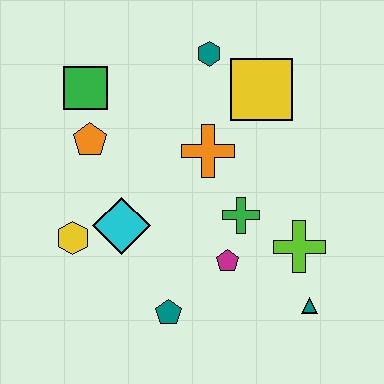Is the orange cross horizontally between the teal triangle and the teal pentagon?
Yes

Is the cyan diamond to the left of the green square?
No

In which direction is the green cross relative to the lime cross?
The green cross is to the left of the lime cross.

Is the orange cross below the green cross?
No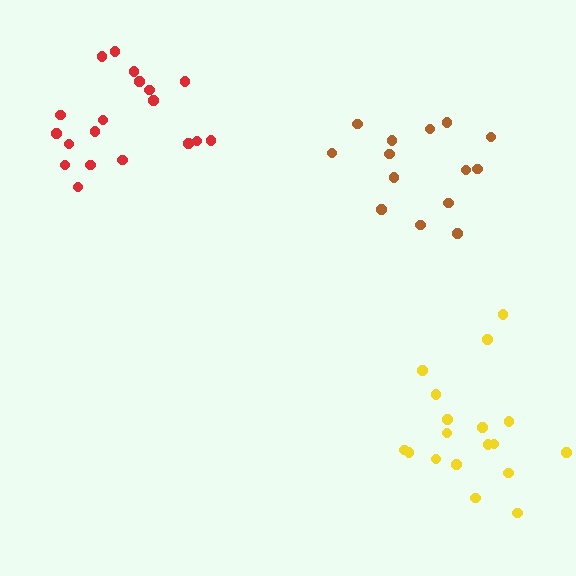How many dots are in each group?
Group 1: 14 dots, Group 2: 18 dots, Group 3: 19 dots (51 total).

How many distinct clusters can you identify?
There are 3 distinct clusters.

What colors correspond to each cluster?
The clusters are colored: brown, yellow, red.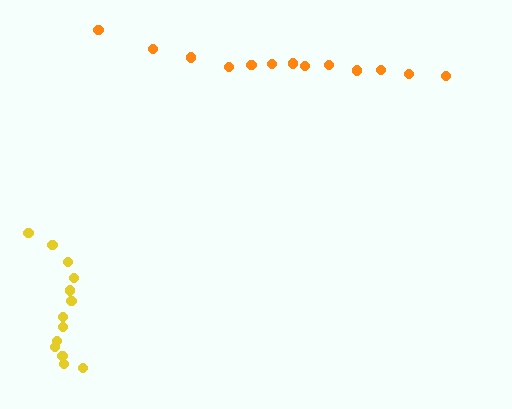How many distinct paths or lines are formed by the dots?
There are 2 distinct paths.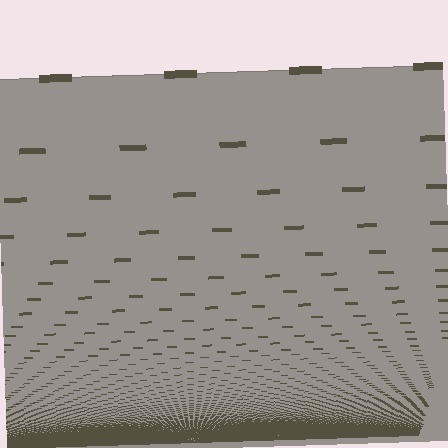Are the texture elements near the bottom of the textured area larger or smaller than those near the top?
Smaller. The gradient is inverted — elements near the bottom are smaller and denser.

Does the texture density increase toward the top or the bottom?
Density increases toward the bottom.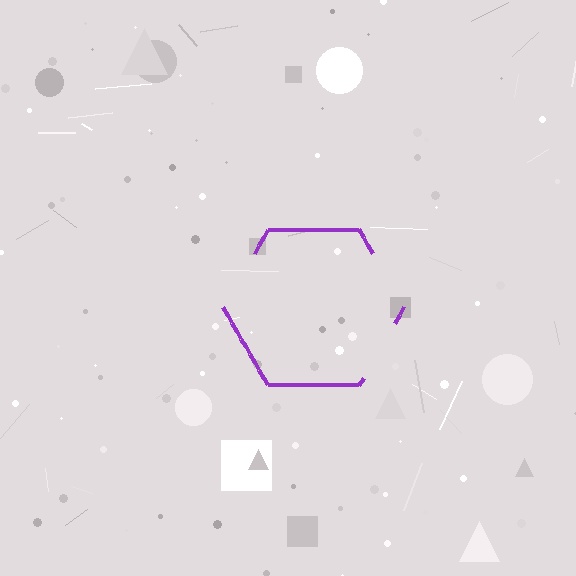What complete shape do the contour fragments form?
The contour fragments form a hexagon.